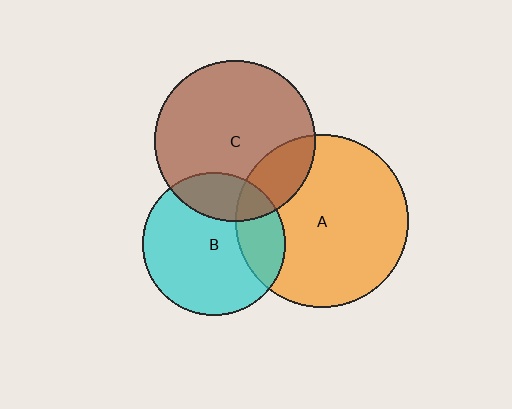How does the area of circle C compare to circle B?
Approximately 1.3 times.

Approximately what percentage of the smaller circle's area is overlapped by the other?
Approximately 25%.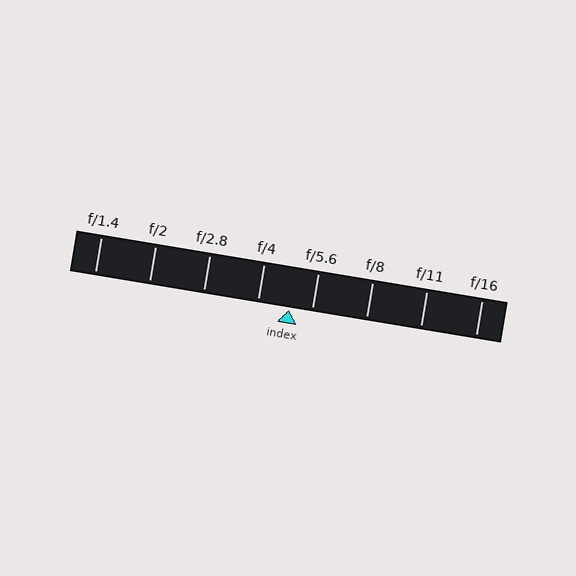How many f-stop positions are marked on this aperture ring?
There are 8 f-stop positions marked.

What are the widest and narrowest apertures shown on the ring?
The widest aperture shown is f/1.4 and the narrowest is f/16.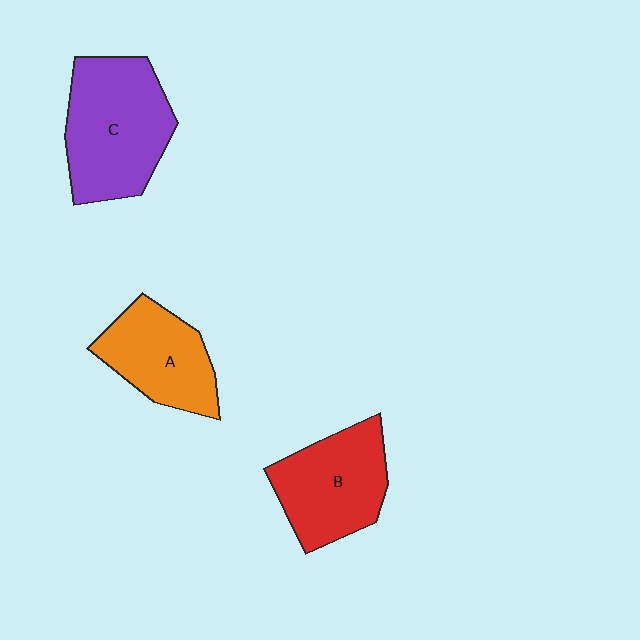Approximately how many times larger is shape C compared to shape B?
Approximately 1.2 times.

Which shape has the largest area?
Shape C (purple).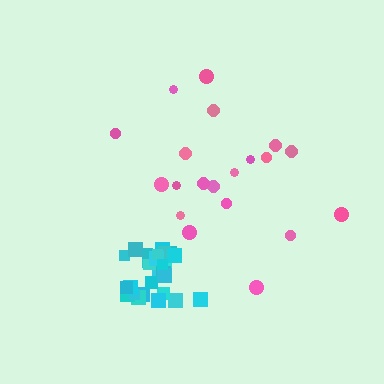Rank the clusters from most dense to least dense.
cyan, pink.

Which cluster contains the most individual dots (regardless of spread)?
Cyan (30).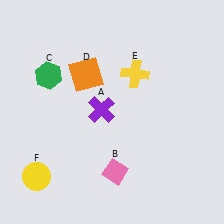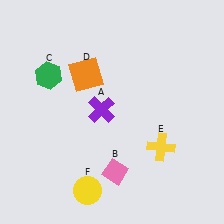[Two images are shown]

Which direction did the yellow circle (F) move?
The yellow circle (F) moved right.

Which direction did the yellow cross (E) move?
The yellow cross (E) moved down.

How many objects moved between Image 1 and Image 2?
2 objects moved between the two images.